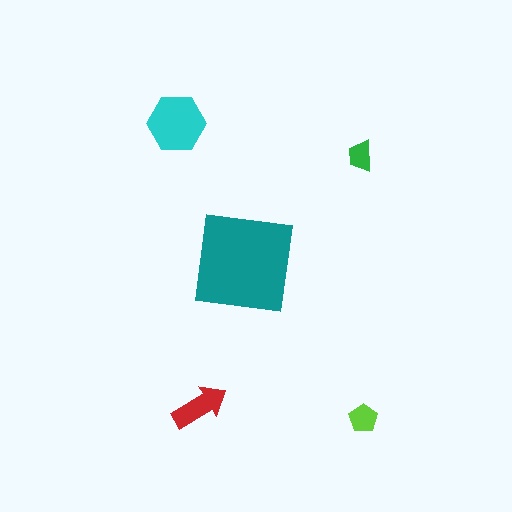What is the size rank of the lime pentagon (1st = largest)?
4th.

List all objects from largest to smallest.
The teal square, the cyan hexagon, the red arrow, the lime pentagon, the green trapezoid.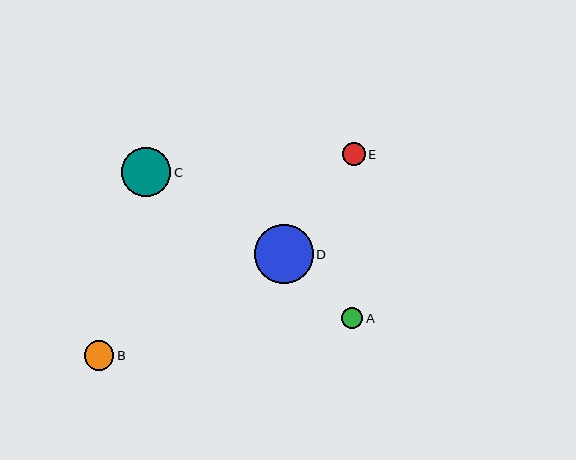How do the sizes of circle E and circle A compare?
Circle E and circle A are approximately the same size.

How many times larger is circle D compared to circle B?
Circle D is approximately 2.0 times the size of circle B.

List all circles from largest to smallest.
From largest to smallest: D, C, B, E, A.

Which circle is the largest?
Circle D is the largest with a size of approximately 59 pixels.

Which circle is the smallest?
Circle A is the smallest with a size of approximately 21 pixels.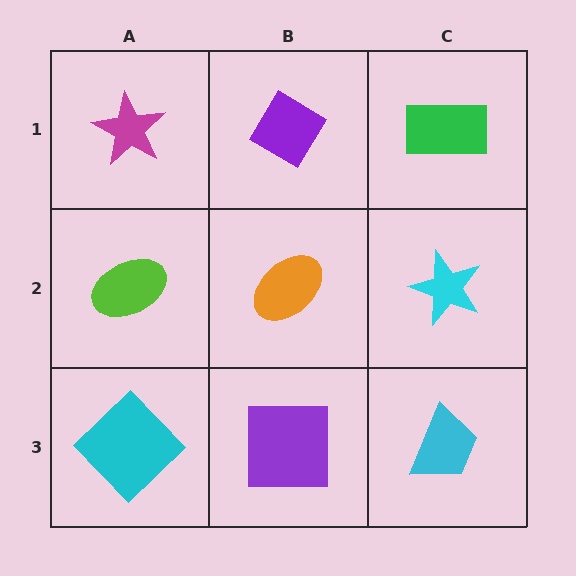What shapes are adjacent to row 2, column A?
A magenta star (row 1, column A), a cyan diamond (row 3, column A), an orange ellipse (row 2, column B).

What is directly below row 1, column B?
An orange ellipse.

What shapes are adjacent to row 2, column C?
A green rectangle (row 1, column C), a cyan trapezoid (row 3, column C), an orange ellipse (row 2, column B).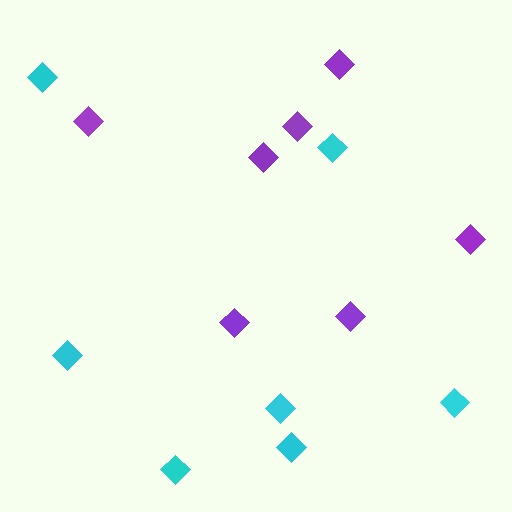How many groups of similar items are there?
There are 2 groups: one group of purple diamonds (7) and one group of cyan diamonds (7).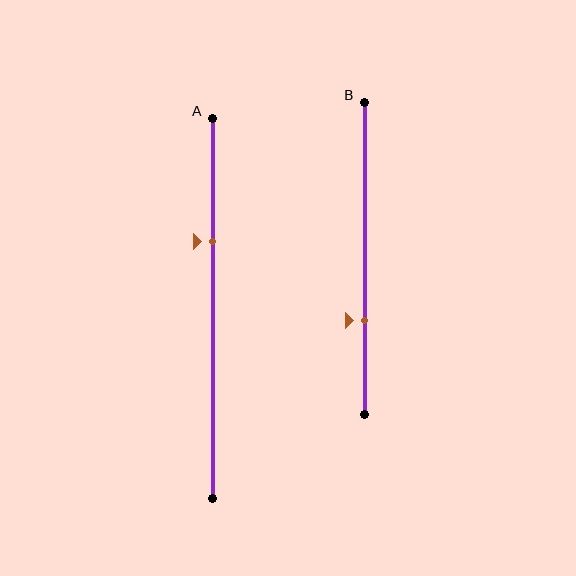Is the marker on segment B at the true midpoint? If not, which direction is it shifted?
No, the marker on segment B is shifted downward by about 20% of the segment length.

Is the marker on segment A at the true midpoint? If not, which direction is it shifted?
No, the marker on segment A is shifted upward by about 18% of the segment length.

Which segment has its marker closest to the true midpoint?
Segment A has its marker closest to the true midpoint.